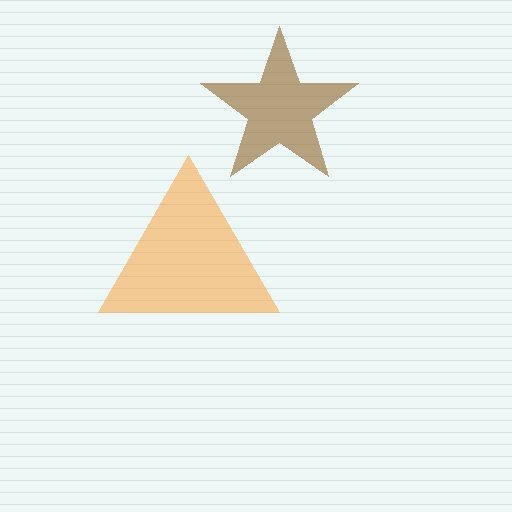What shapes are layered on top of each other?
The layered shapes are: a brown star, an orange triangle.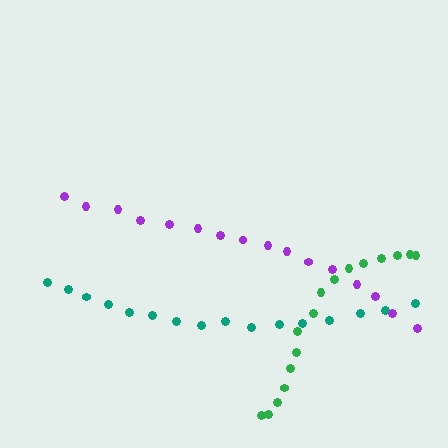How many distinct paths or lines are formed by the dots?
There are 3 distinct paths.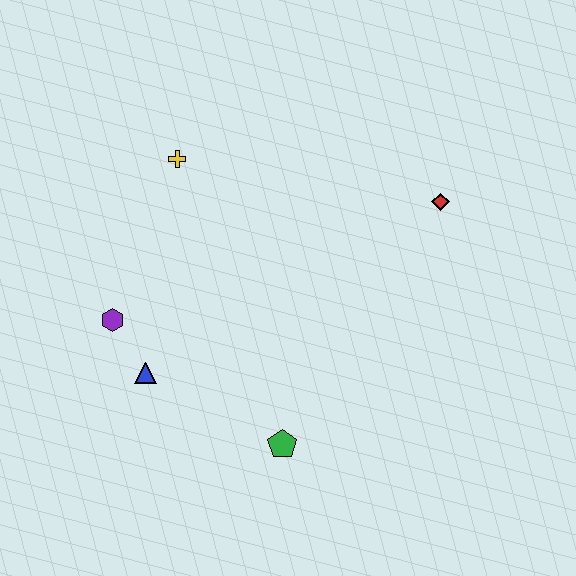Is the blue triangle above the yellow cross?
No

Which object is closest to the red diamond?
The yellow cross is closest to the red diamond.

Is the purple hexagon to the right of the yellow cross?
No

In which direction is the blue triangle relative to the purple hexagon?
The blue triangle is below the purple hexagon.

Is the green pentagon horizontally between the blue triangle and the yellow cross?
No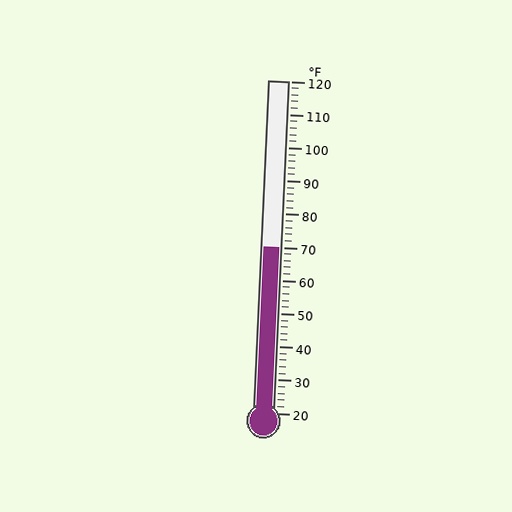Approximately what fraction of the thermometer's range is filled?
The thermometer is filled to approximately 50% of its range.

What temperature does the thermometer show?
The thermometer shows approximately 70°F.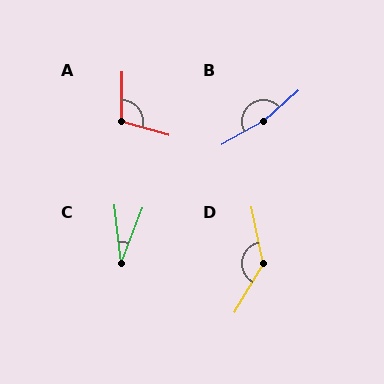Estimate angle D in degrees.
Approximately 138 degrees.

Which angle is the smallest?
C, at approximately 28 degrees.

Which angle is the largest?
B, at approximately 168 degrees.